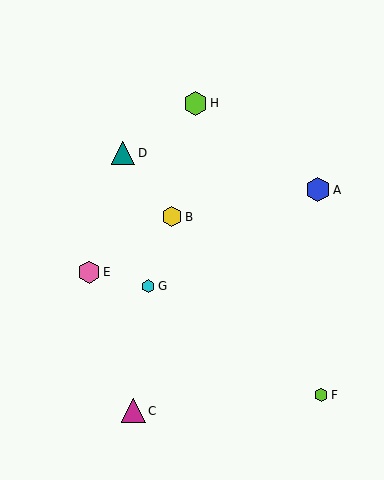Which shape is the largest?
The blue hexagon (labeled A) is the largest.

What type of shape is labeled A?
Shape A is a blue hexagon.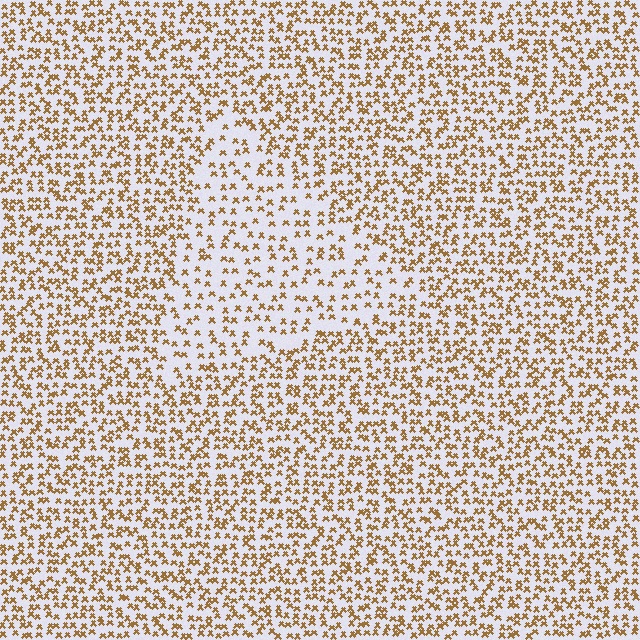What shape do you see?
I see a triangle.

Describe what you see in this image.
The image contains small brown elements arranged at two different densities. A triangle-shaped region is visible where the elements are less densely packed than the surrounding area.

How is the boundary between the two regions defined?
The boundary is defined by a change in element density (approximately 1.8x ratio). All elements are the same color, size, and shape.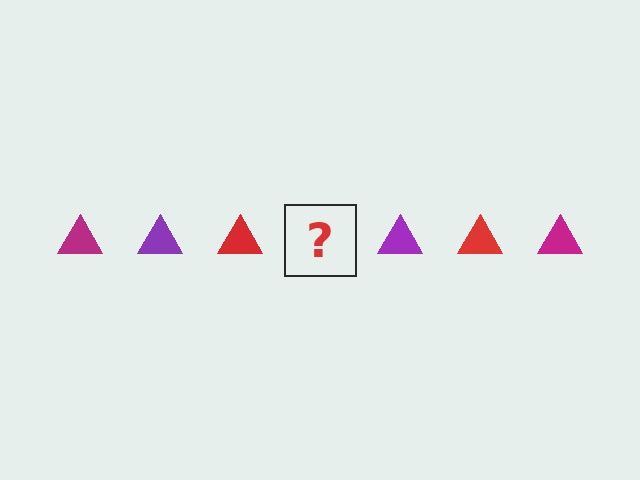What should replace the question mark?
The question mark should be replaced with a magenta triangle.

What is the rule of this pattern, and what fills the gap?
The rule is that the pattern cycles through magenta, purple, red triangles. The gap should be filled with a magenta triangle.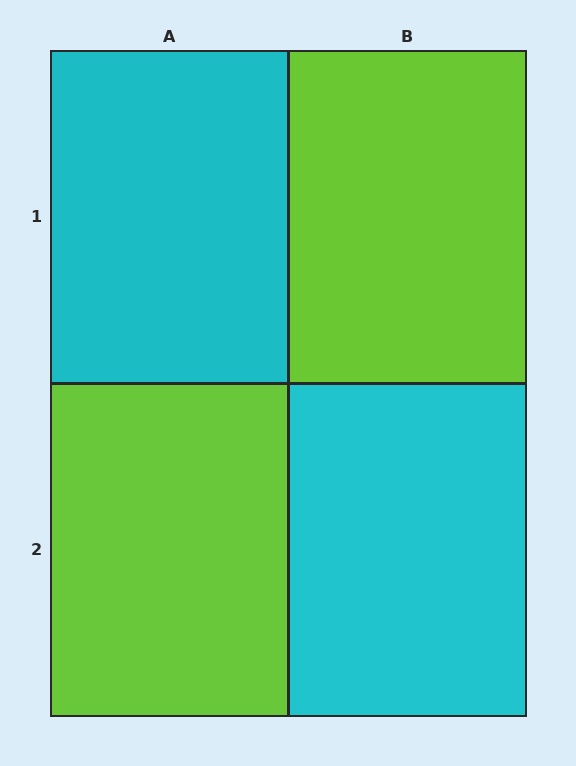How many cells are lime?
2 cells are lime.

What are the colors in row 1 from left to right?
Cyan, lime.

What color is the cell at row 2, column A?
Lime.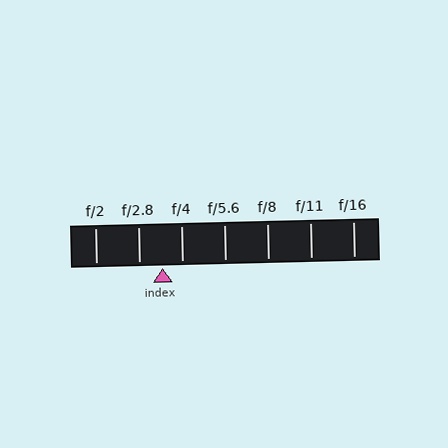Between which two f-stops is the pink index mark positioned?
The index mark is between f/2.8 and f/4.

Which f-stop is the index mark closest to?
The index mark is closest to f/4.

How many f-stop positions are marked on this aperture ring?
There are 7 f-stop positions marked.